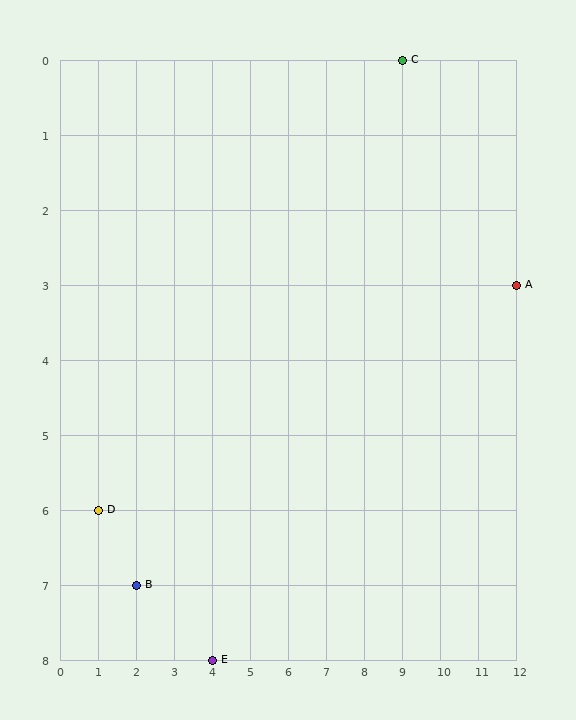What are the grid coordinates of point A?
Point A is at grid coordinates (12, 3).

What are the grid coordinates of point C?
Point C is at grid coordinates (9, 0).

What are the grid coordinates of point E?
Point E is at grid coordinates (4, 8).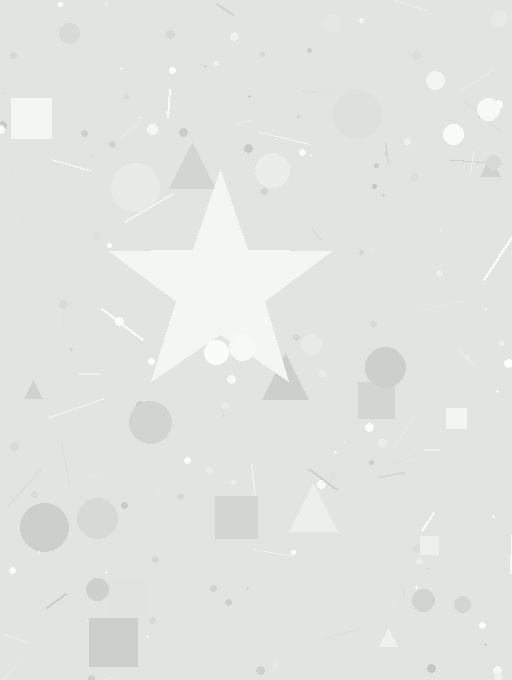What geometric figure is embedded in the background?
A star is embedded in the background.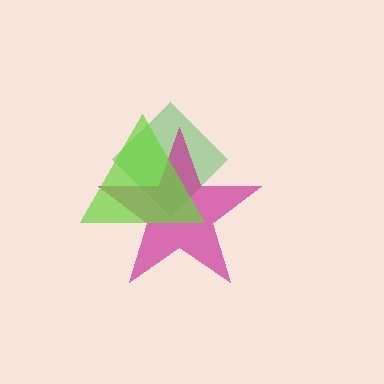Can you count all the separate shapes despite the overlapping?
Yes, there are 3 separate shapes.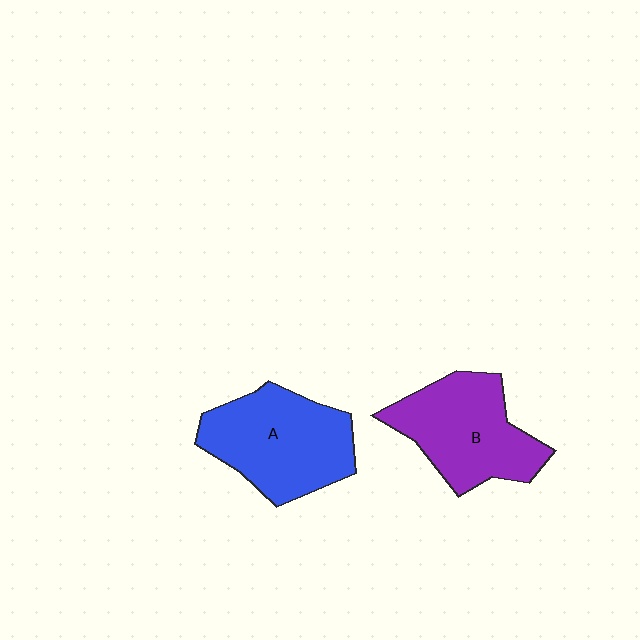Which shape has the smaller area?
Shape B (purple).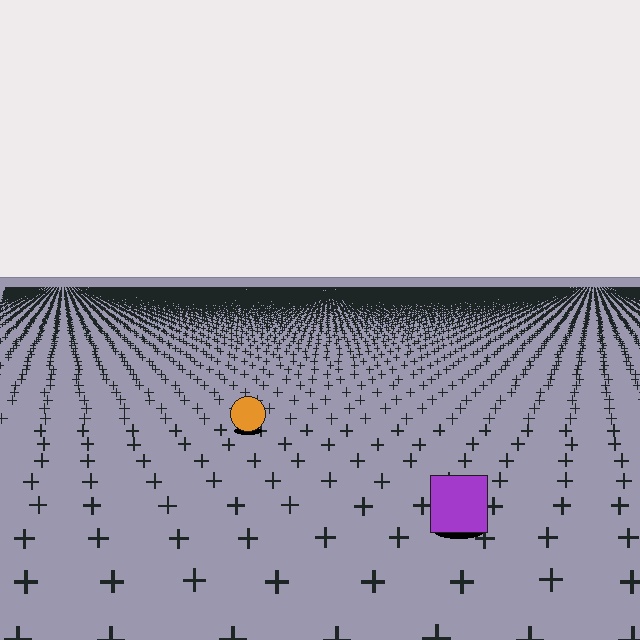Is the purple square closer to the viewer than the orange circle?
Yes. The purple square is closer — you can tell from the texture gradient: the ground texture is coarser near it.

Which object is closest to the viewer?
The purple square is closest. The texture marks near it are larger and more spread out.